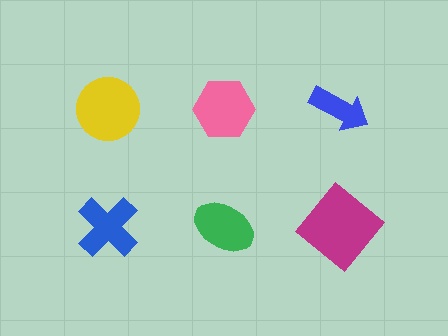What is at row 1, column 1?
A yellow circle.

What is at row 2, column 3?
A magenta diamond.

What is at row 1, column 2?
A pink hexagon.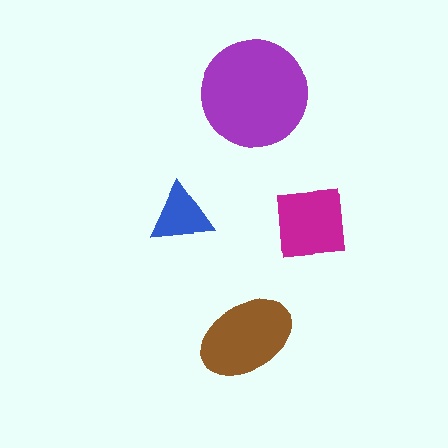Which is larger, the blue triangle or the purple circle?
The purple circle.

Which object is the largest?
The purple circle.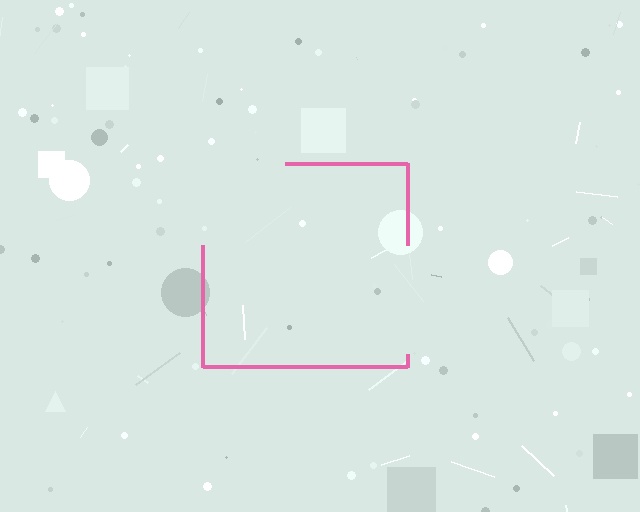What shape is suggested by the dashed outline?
The dashed outline suggests a square.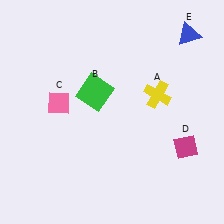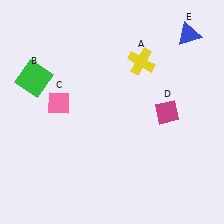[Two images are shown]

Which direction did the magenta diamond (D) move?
The magenta diamond (D) moved up.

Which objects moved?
The objects that moved are: the yellow cross (A), the green square (B), the magenta diamond (D).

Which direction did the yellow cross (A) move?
The yellow cross (A) moved up.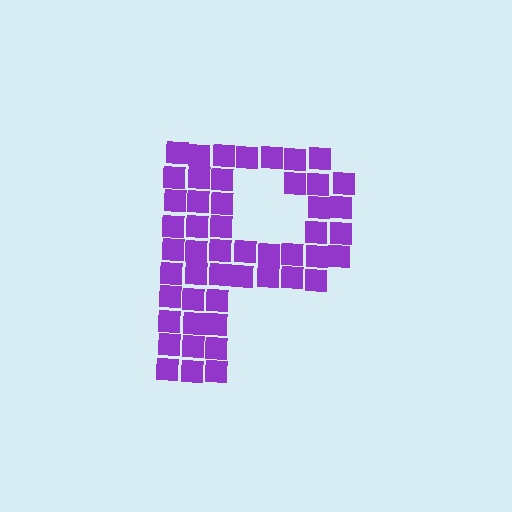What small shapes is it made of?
It is made of small squares.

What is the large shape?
The large shape is the letter P.